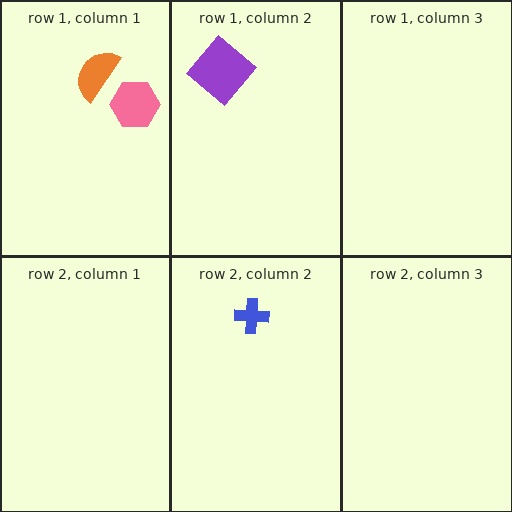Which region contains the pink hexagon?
The row 1, column 1 region.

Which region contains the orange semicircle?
The row 1, column 1 region.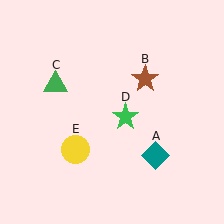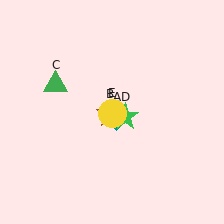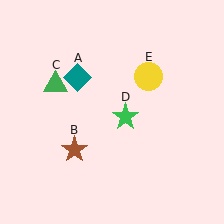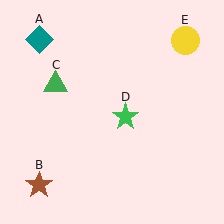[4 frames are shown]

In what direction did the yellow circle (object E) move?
The yellow circle (object E) moved up and to the right.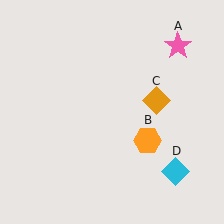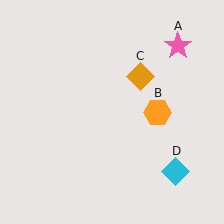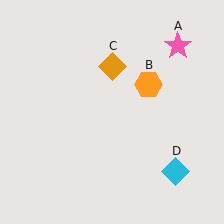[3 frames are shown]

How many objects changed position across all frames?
2 objects changed position: orange hexagon (object B), orange diamond (object C).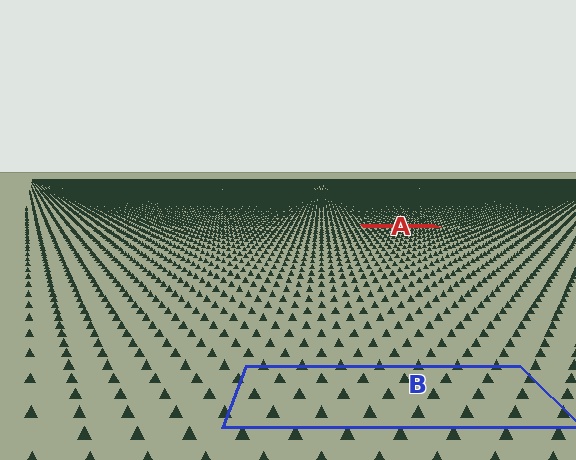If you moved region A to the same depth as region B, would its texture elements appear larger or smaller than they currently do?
They would appear larger. At a closer depth, the same texture elements are projected at a bigger on-screen size.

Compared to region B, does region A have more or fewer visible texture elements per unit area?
Region A has more texture elements per unit area — they are packed more densely because it is farther away.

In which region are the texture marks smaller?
The texture marks are smaller in region A, because it is farther away.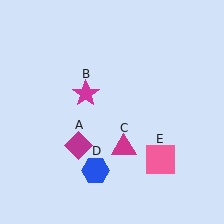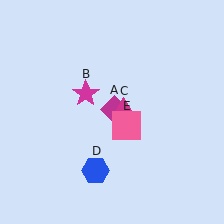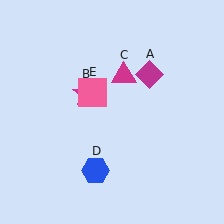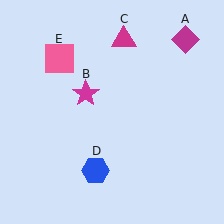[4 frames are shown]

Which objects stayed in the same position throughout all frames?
Magenta star (object B) and blue hexagon (object D) remained stationary.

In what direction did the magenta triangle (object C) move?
The magenta triangle (object C) moved up.